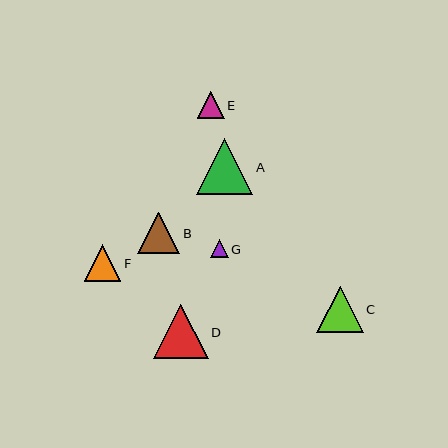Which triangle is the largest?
Triangle A is the largest with a size of approximately 56 pixels.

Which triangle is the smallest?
Triangle G is the smallest with a size of approximately 18 pixels.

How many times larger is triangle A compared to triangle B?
Triangle A is approximately 1.3 times the size of triangle B.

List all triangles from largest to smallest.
From largest to smallest: A, D, C, B, F, E, G.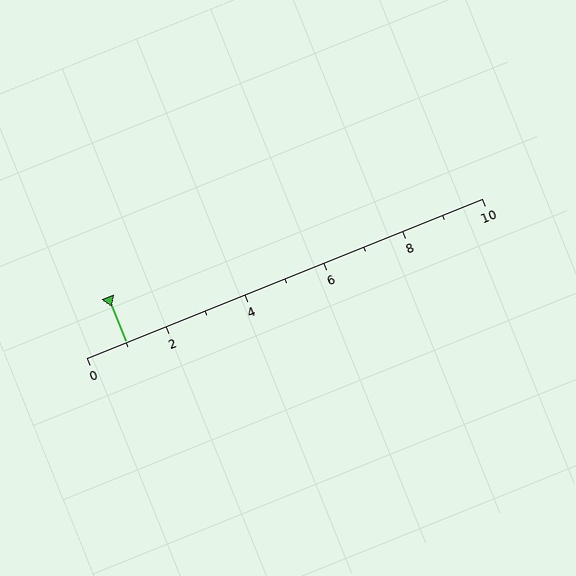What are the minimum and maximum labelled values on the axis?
The axis runs from 0 to 10.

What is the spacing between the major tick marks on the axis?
The major ticks are spaced 2 apart.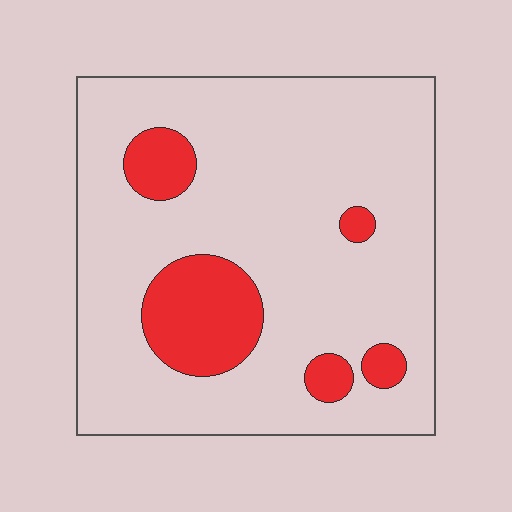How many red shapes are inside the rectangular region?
5.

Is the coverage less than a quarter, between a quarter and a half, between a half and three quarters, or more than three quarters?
Less than a quarter.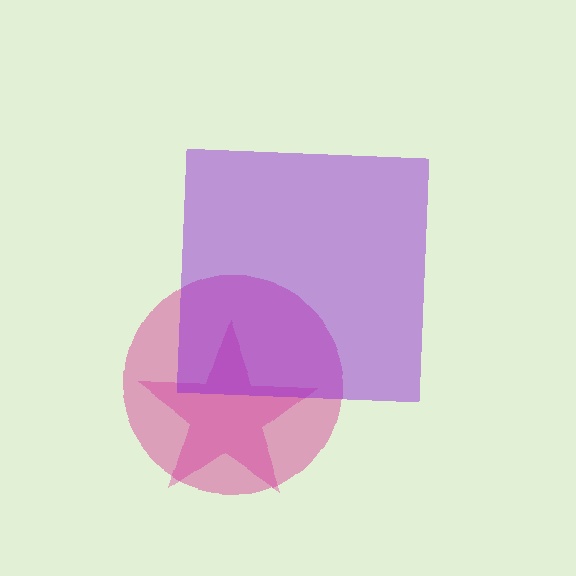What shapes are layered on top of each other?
The layered shapes are: a pink star, a magenta circle, a purple square.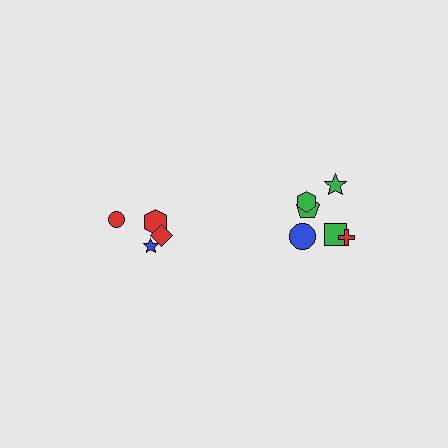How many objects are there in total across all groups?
There are 10 objects.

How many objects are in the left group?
There are 4 objects.